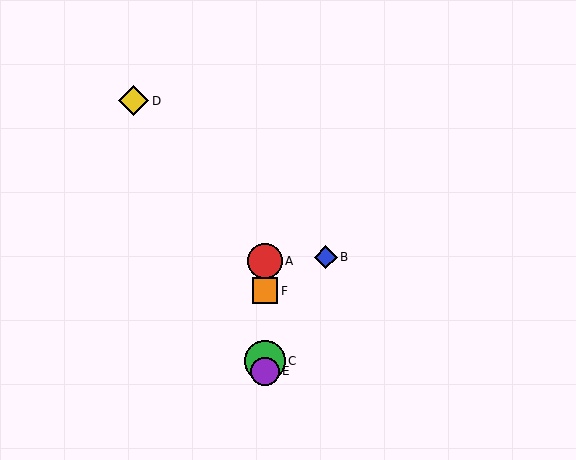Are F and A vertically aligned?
Yes, both are at x≈265.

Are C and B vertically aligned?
No, C is at x≈265 and B is at x≈326.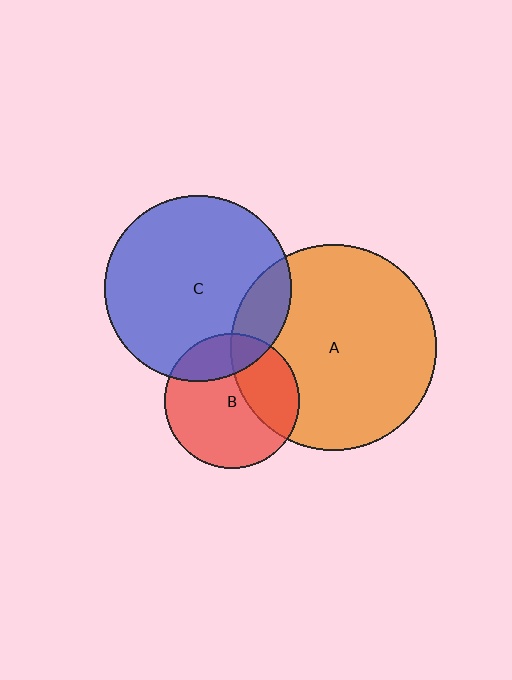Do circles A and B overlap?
Yes.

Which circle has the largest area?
Circle A (orange).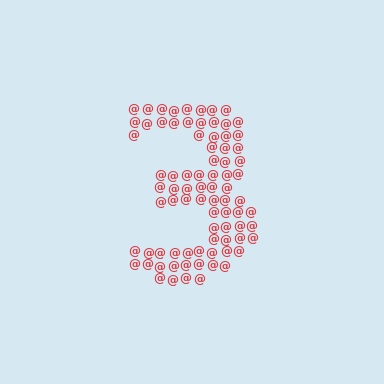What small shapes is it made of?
It is made of small at signs.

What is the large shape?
The large shape is the digit 3.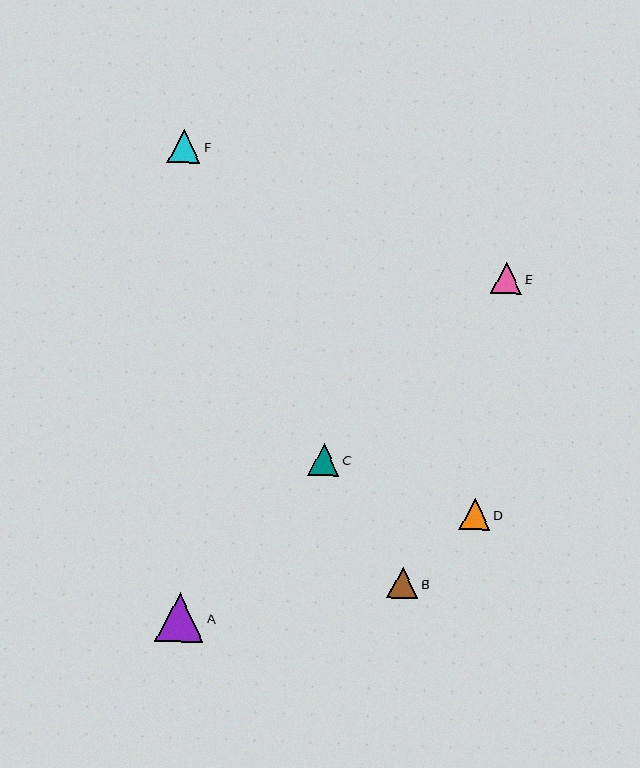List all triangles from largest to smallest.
From largest to smallest: A, F, C, B, E, D.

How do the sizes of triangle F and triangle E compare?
Triangle F and triangle E are approximately the same size.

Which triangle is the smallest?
Triangle D is the smallest with a size of approximately 31 pixels.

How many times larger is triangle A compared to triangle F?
Triangle A is approximately 1.5 times the size of triangle F.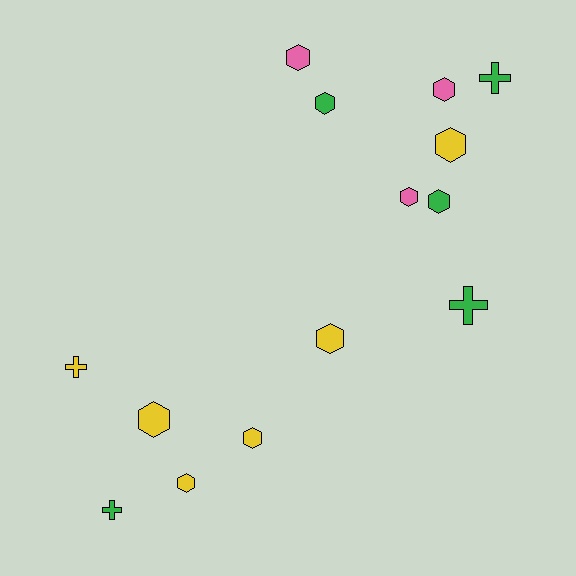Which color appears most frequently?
Yellow, with 6 objects.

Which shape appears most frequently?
Hexagon, with 10 objects.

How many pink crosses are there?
There are no pink crosses.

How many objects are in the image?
There are 14 objects.